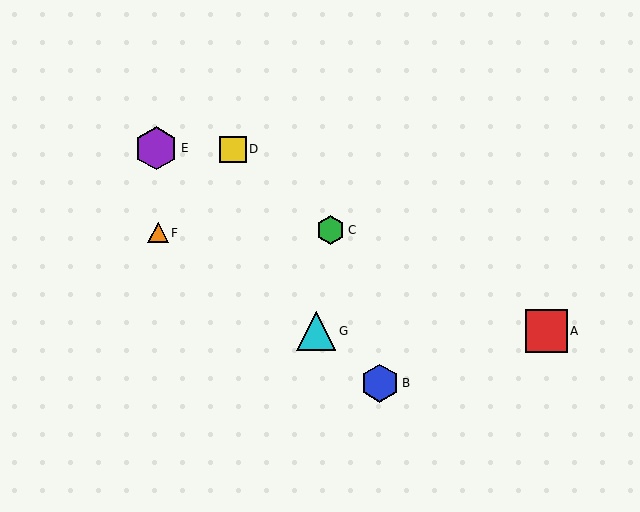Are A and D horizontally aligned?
No, A is at y≈331 and D is at y≈149.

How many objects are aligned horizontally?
2 objects (A, G) are aligned horizontally.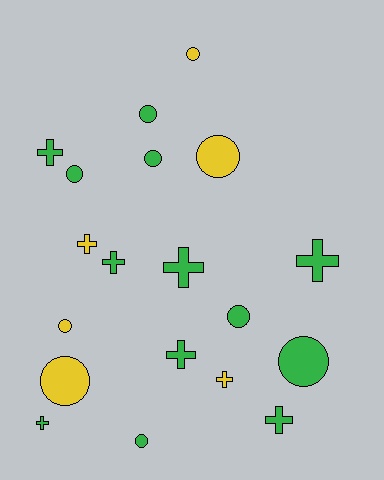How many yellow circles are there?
There are 4 yellow circles.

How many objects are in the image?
There are 19 objects.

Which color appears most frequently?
Green, with 13 objects.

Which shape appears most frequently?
Circle, with 10 objects.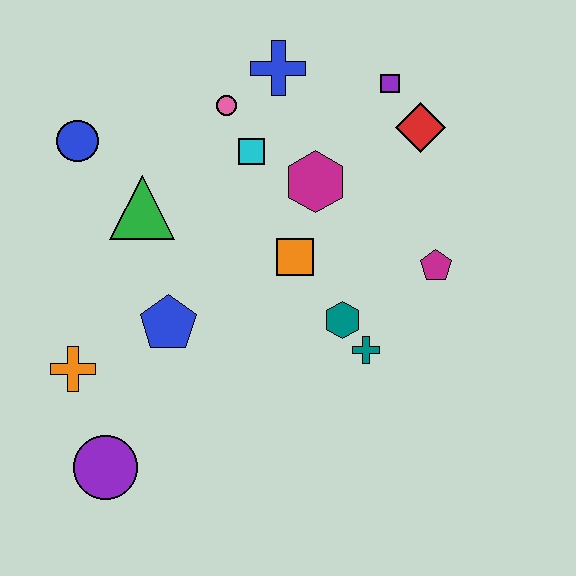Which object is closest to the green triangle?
The blue circle is closest to the green triangle.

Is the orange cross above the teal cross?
No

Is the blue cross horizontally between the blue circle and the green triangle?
No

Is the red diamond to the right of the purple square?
Yes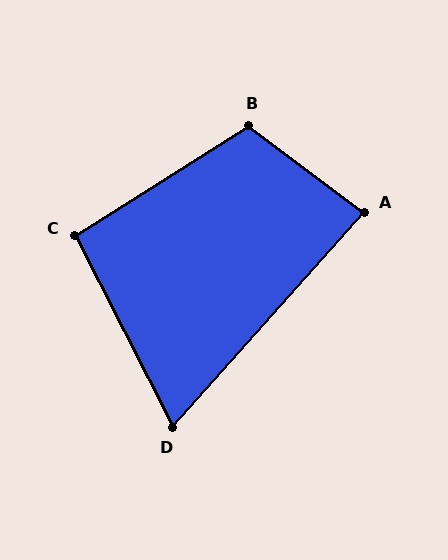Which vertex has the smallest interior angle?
D, at approximately 69 degrees.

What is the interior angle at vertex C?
Approximately 95 degrees (obtuse).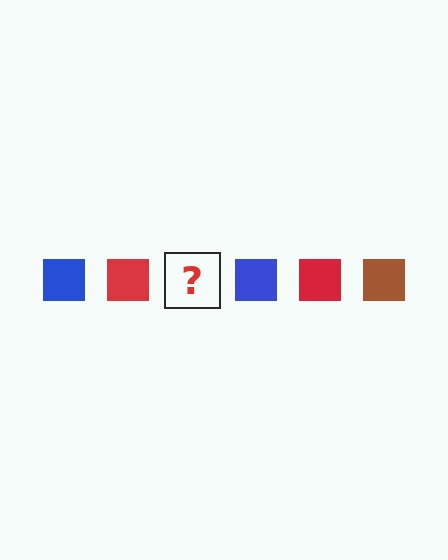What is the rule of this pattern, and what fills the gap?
The rule is that the pattern cycles through blue, red, brown squares. The gap should be filled with a brown square.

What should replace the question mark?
The question mark should be replaced with a brown square.